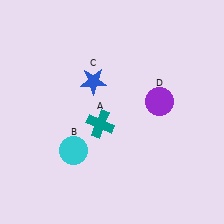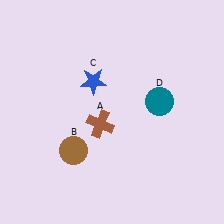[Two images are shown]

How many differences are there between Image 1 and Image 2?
There are 3 differences between the two images.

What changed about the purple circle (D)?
In Image 1, D is purple. In Image 2, it changed to teal.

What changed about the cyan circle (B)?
In Image 1, B is cyan. In Image 2, it changed to brown.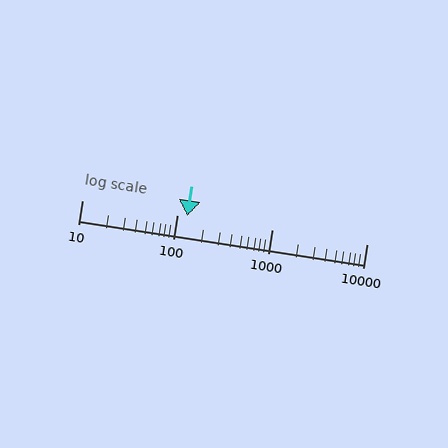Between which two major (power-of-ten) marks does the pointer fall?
The pointer is between 100 and 1000.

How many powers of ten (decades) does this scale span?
The scale spans 3 decades, from 10 to 10000.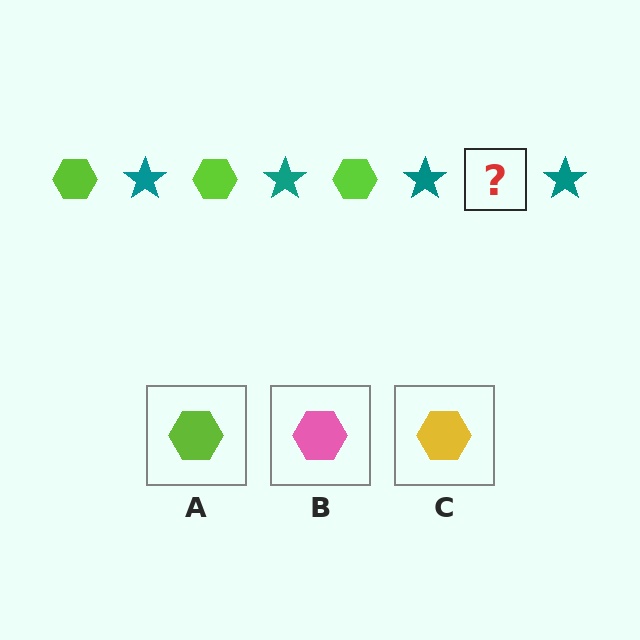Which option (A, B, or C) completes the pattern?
A.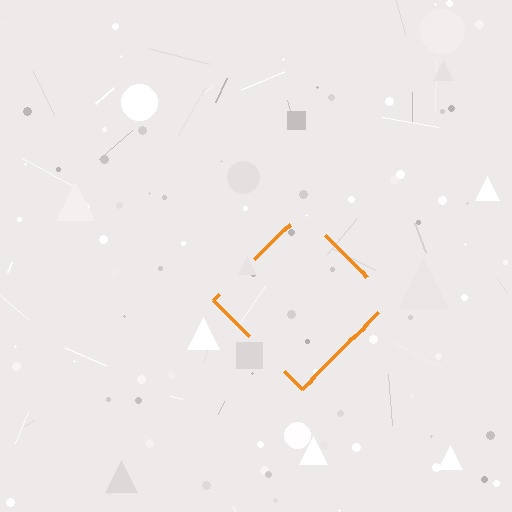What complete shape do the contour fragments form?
The contour fragments form a diamond.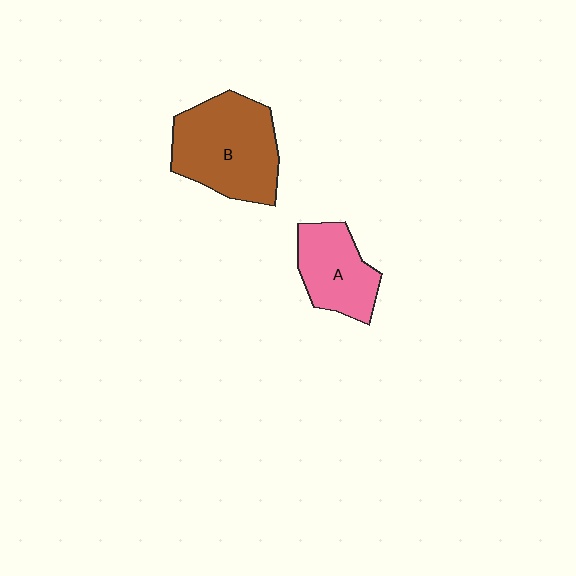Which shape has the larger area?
Shape B (brown).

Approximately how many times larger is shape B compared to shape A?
Approximately 1.6 times.